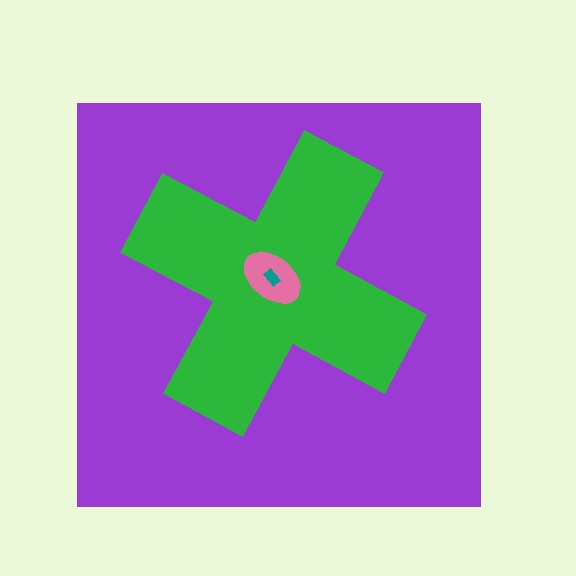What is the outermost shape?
The purple square.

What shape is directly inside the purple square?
The green cross.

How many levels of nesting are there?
4.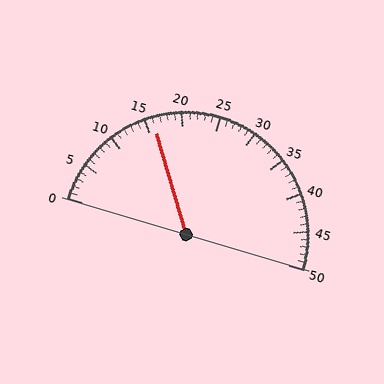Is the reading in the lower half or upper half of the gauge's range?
The reading is in the lower half of the range (0 to 50).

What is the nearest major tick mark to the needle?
The nearest major tick mark is 15.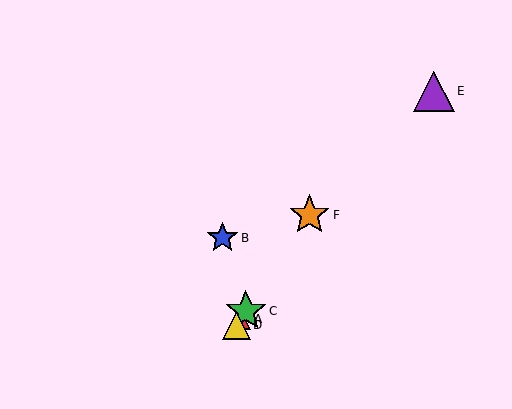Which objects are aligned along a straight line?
Objects A, C, D, F are aligned along a straight line.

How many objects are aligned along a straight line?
4 objects (A, C, D, F) are aligned along a straight line.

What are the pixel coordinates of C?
Object C is at (246, 311).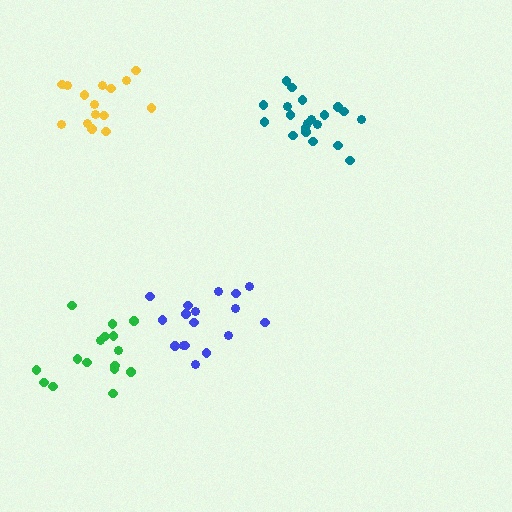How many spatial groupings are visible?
There are 4 spatial groupings.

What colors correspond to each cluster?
The clusters are colored: yellow, blue, green, teal.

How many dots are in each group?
Group 1: 15 dots, Group 2: 17 dots, Group 3: 16 dots, Group 4: 20 dots (68 total).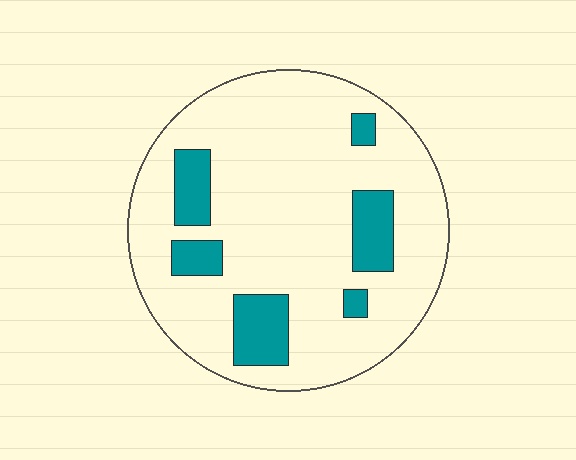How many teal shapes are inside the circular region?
6.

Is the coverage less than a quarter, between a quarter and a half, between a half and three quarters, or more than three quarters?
Less than a quarter.